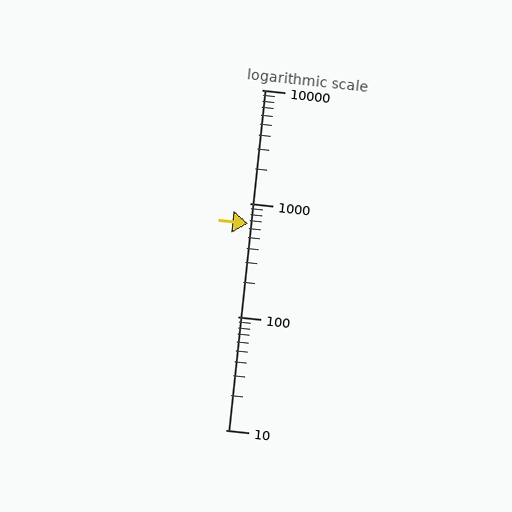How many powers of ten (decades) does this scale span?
The scale spans 3 decades, from 10 to 10000.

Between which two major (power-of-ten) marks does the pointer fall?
The pointer is between 100 and 1000.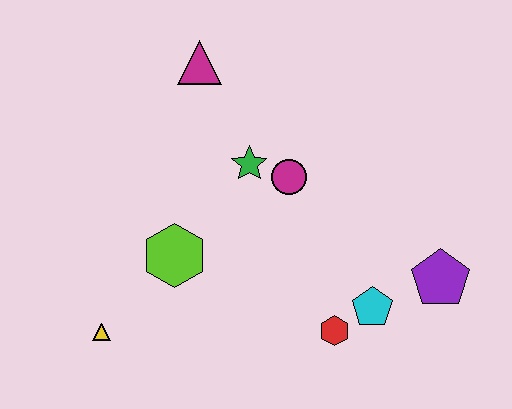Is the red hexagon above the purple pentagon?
No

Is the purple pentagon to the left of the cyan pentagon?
No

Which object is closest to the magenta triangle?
The green star is closest to the magenta triangle.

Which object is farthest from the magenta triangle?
The purple pentagon is farthest from the magenta triangle.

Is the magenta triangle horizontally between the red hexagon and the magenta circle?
No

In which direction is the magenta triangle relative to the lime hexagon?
The magenta triangle is above the lime hexagon.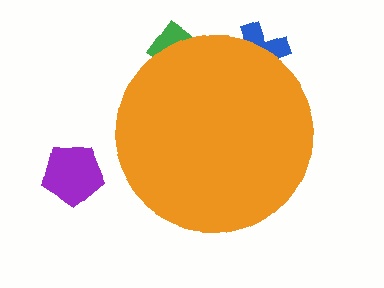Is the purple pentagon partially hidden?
No, the purple pentagon is fully visible.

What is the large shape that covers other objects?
An orange circle.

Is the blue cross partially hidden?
Yes, the blue cross is partially hidden behind the orange circle.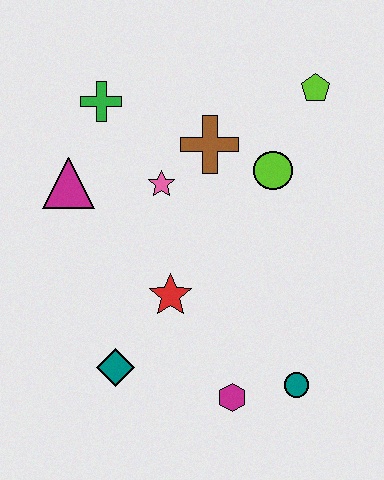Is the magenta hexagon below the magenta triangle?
Yes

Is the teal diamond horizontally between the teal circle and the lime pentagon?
No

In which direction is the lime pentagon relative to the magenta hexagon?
The lime pentagon is above the magenta hexagon.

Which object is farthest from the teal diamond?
The lime pentagon is farthest from the teal diamond.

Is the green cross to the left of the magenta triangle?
No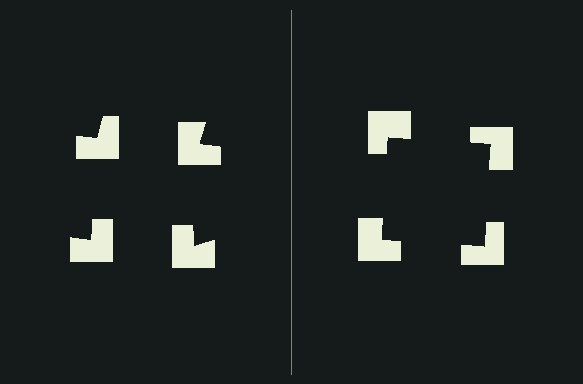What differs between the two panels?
The notched squares are positioned identically on both sides; only the wedge orientations differ. On the right they align to a square; on the left they are misaligned.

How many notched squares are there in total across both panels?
8 — 4 on each side.